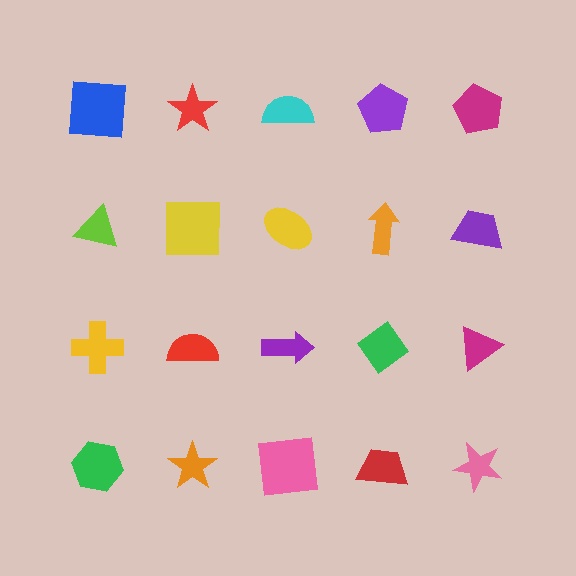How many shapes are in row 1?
5 shapes.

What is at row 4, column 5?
A pink star.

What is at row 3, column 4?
A green diamond.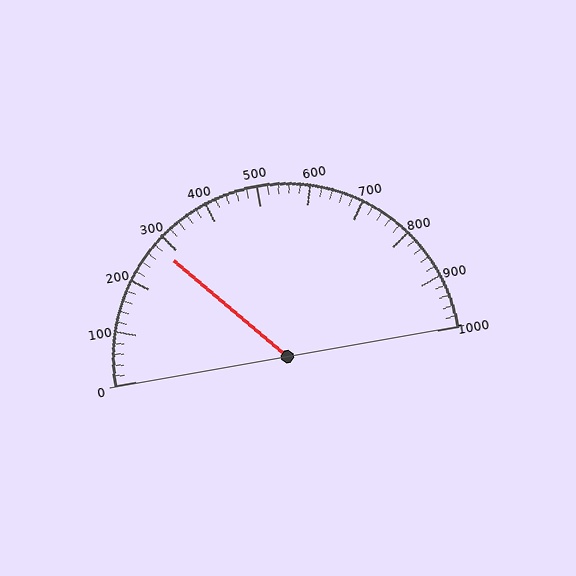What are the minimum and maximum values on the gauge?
The gauge ranges from 0 to 1000.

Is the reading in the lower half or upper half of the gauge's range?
The reading is in the lower half of the range (0 to 1000).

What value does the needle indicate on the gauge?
The needle indicates approximately 280.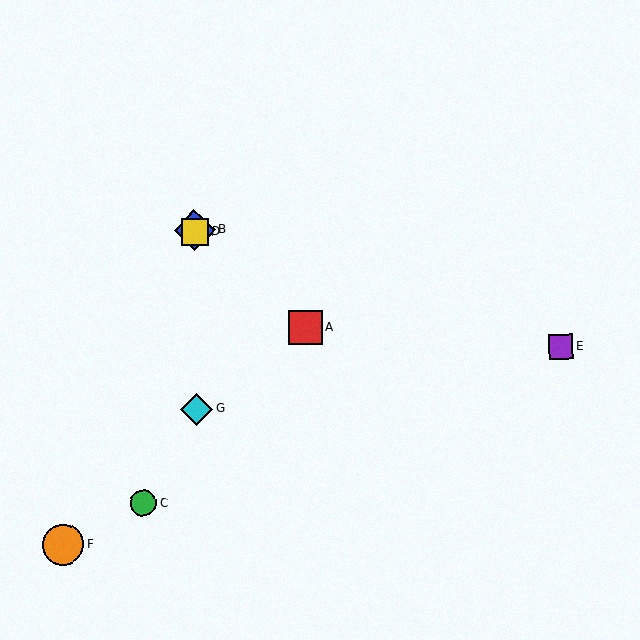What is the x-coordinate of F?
Object F is at x≈63.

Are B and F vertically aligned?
No, B is at x≈195 and F is at x≈63.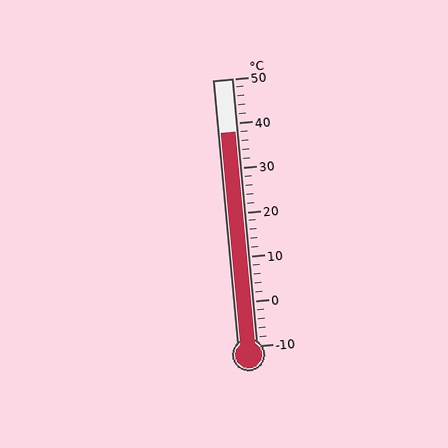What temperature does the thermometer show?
The thermometer shows approximately 38°C.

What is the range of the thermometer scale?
The thermometer scale ranges from -10°C to 50°C.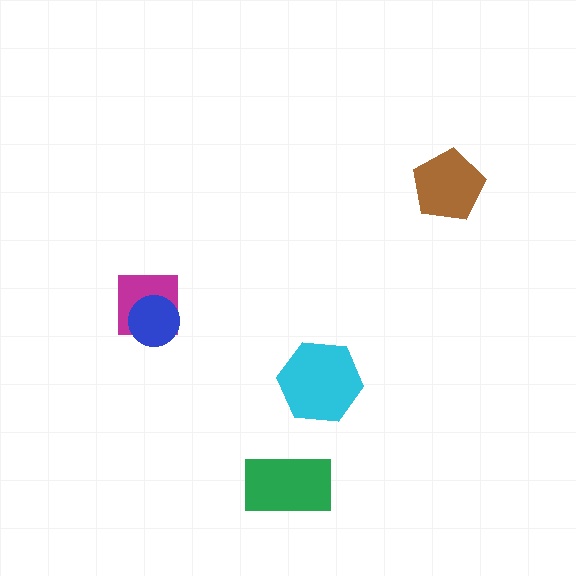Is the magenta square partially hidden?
Yes, it is partially covered by another shape.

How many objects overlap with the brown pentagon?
0 objects overlap with the brown pentagon.